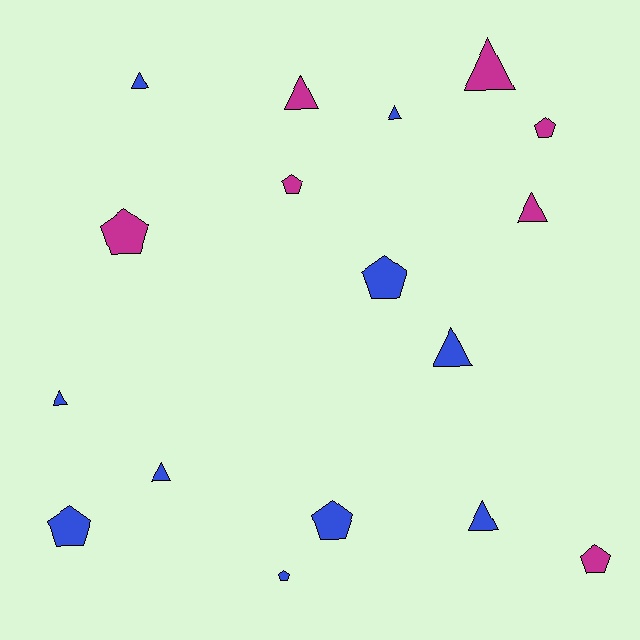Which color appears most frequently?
Blue, with 10 objects.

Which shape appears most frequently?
Triangle, with 9 objects.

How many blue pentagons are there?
There are 4 blue pentagons.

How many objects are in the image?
There are 17 objects.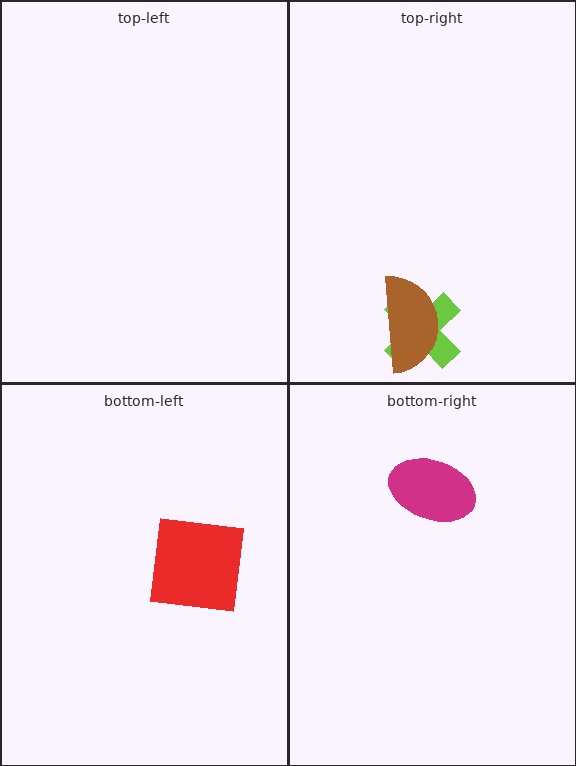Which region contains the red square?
The bottom-left region.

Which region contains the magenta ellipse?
The bottom-right region.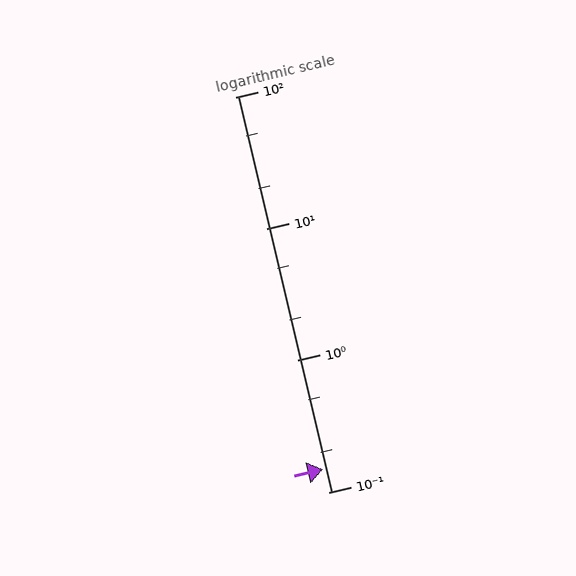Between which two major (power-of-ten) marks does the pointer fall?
The pointer is between 0.1 and 1.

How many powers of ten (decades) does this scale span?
The scale spans 3 decades, from 0.1 to 100.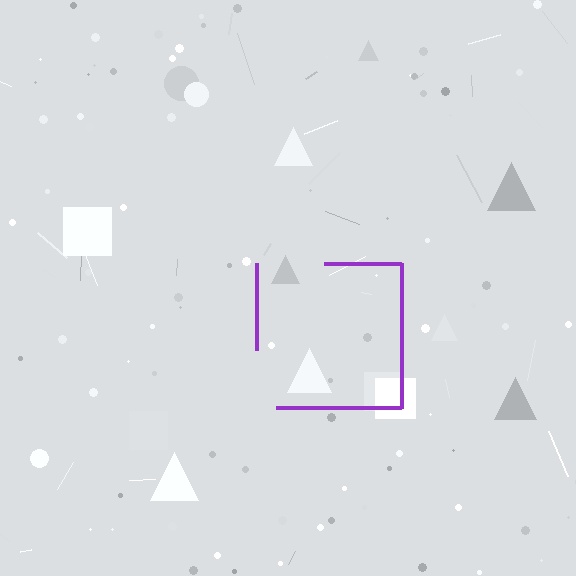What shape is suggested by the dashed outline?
The dashed outline suggests a square.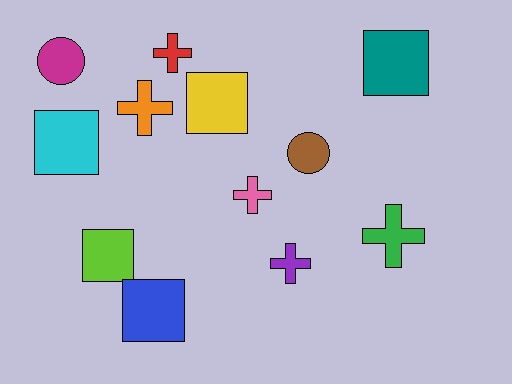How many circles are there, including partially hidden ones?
There are 2 circles.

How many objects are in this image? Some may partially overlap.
There are 12 objects.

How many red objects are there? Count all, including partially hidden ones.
There is 1 red object.